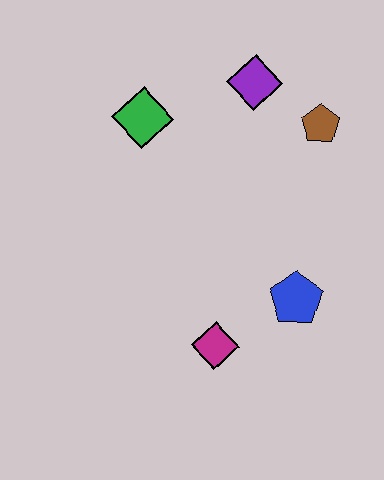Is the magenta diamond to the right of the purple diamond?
No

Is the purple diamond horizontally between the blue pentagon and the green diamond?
Yes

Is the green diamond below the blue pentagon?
No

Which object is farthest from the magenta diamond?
The purple diamond is farthest from the magenta diamond.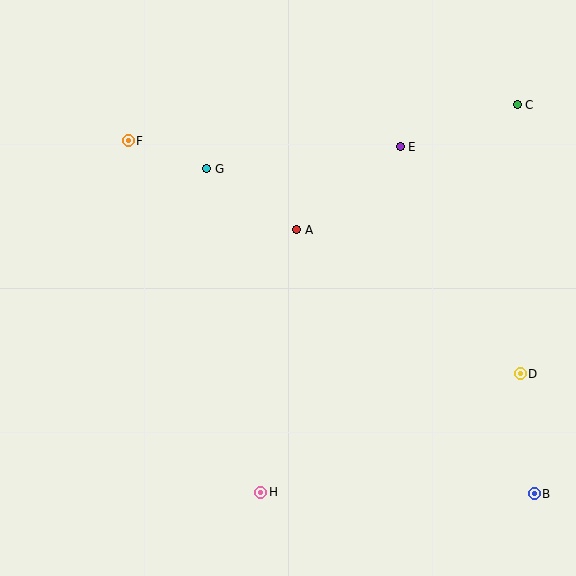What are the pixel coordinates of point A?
Point A is at (297, 230).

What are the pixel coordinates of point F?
Point F is at (128, 141).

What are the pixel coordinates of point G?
Point G is at (207, 169).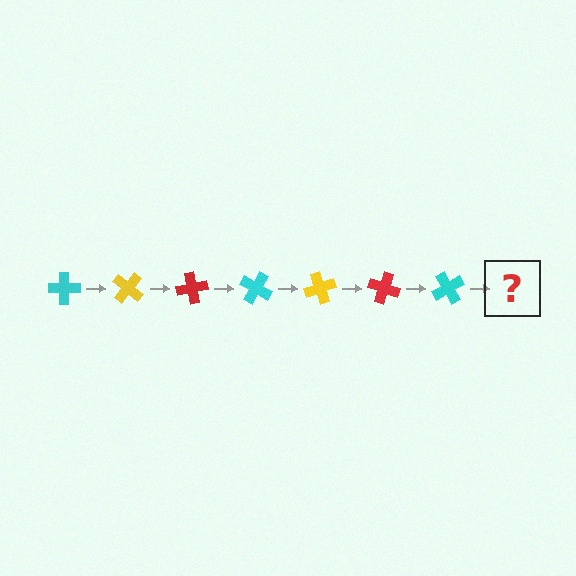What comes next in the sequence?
The next element should be a yellow cross, rotated 280 degrees from the start.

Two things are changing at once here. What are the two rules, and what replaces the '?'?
The two rules are that it rotates 40 degrees each step and the color cycles through cyan, yellow, and red. The '?' should be a yellow cross, rotated 280 degrees from the start.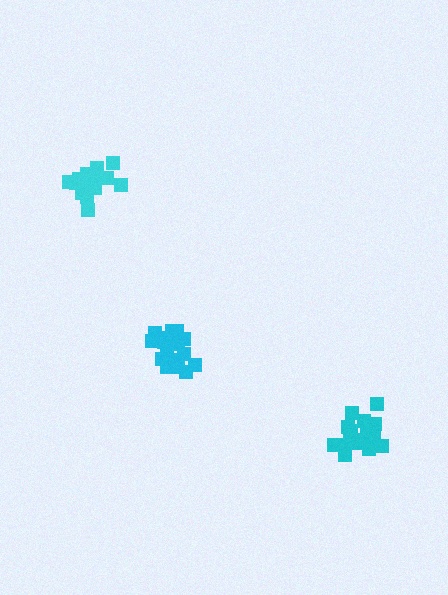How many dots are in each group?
Group 1: 19 dots, Group 2: 15 dots, Group 3: 19 dots (53 total).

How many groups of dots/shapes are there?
There are 3 groups.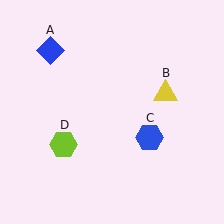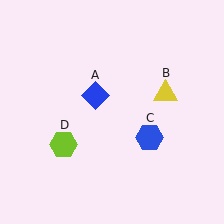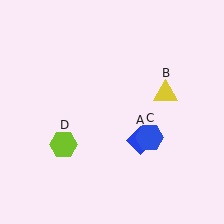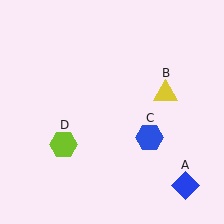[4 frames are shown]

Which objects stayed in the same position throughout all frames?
Yellow triangle (object B) and blue hexagon (object C) and lime hexagon (object D) remained stationary.